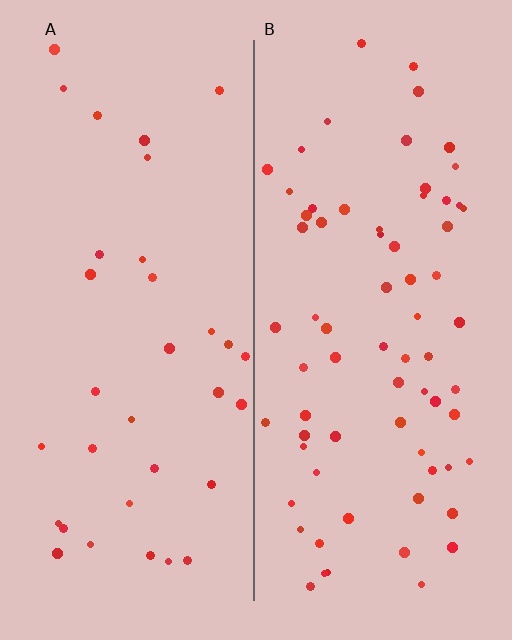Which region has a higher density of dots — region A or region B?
B (the right).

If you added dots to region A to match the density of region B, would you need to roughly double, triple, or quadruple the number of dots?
Approximately double.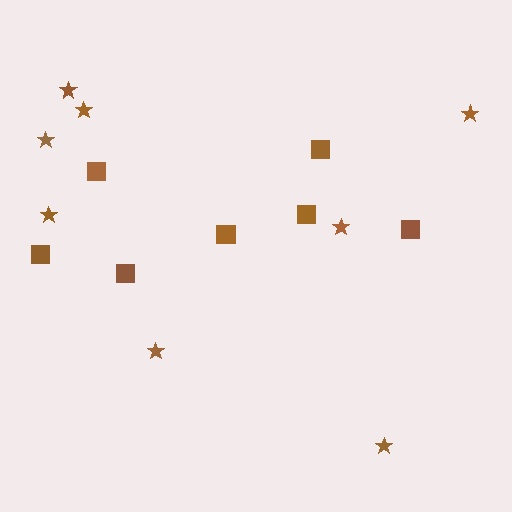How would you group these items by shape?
There are 2 groups: one group of squares (7) and one group of stars (8).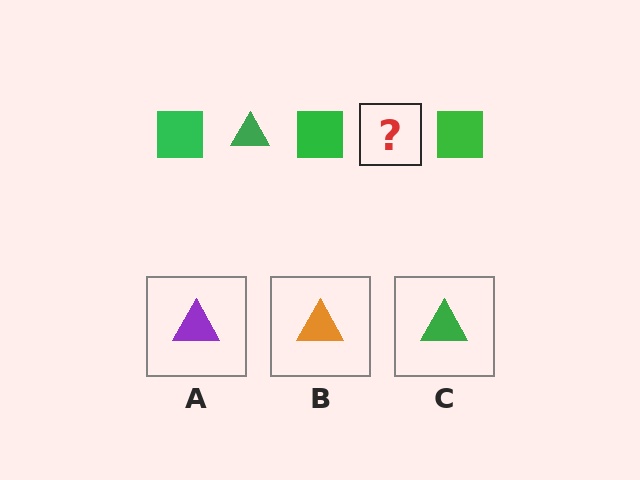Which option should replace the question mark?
Option C.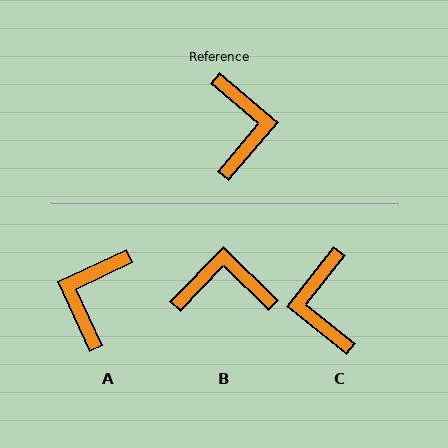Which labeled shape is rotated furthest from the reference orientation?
C, about 178 degrees away.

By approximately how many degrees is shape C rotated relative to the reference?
Approximately 178 degrees clockwise.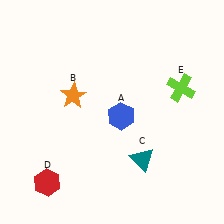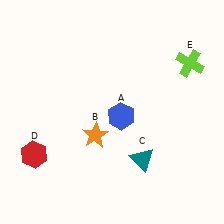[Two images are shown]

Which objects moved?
The objects that moved are: the orange star (B), the red hexagon (D), the lime cross (E).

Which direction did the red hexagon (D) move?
The red hexagon (D) moved up.